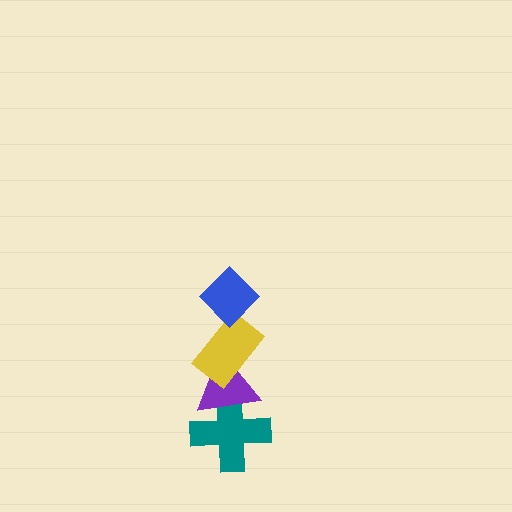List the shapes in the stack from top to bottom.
From top to bottom: the blue diamond, the yellow rectangle, the purple triangle, the teal cross.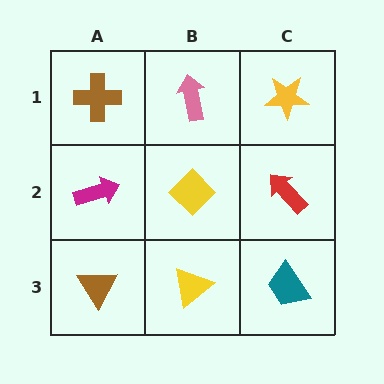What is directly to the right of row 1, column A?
A pink arrow.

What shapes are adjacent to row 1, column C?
A red arrow (row 2, column C), a pink arrow (row 1, column B).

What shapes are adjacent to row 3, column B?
A yellow diamond (row 2, column B), a brown triangle (row 3, column A), a teal trapezoid (row 3, column C).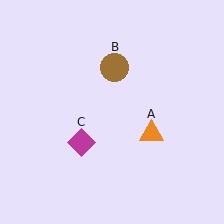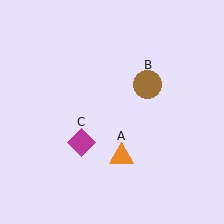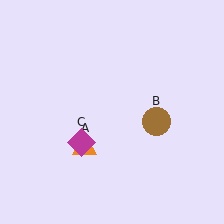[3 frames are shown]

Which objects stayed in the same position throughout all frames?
Magenta diamond (object C) remained stationary.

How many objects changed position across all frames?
2 objects changed position: orange triangle (object A), brown circle (object B).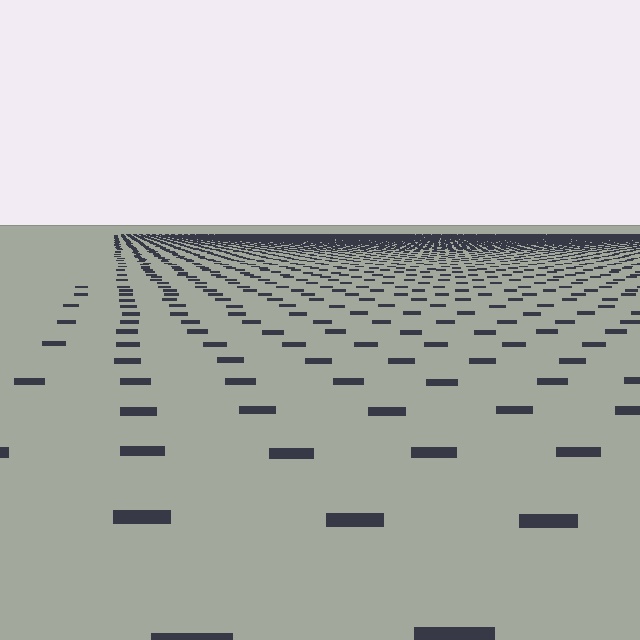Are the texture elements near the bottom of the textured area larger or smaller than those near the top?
Larger. Near the bottom, elements are closer to the viewer and appear at a bigger on-screen size.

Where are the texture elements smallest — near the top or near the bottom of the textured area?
Near the top.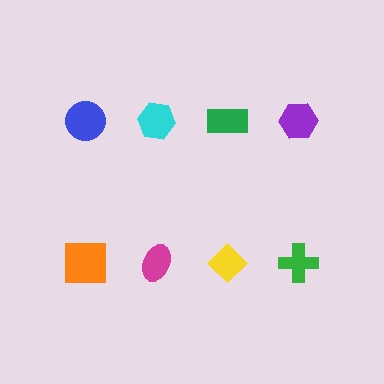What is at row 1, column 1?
A blue circle.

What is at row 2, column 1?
An orange square.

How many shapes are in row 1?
4 shapes.